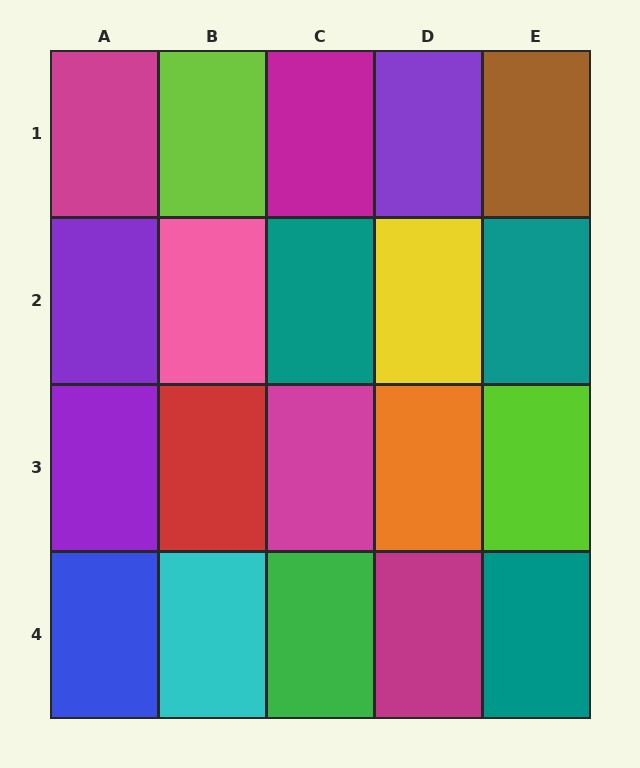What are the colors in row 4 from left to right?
Blue, cyan, green, magenta, teal.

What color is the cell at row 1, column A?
Magenta.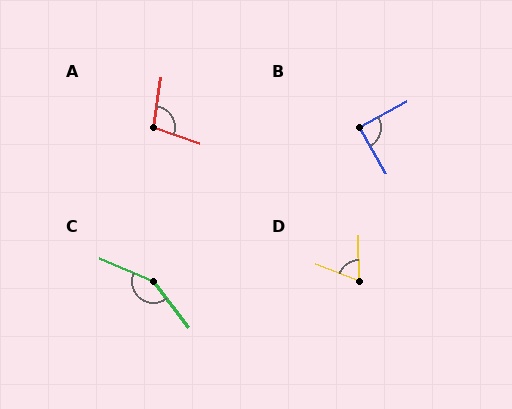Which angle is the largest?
C, at approximately 152 degrees.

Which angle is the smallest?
D, at approximately 67 degrees.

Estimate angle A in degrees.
Approximately 101 degrees.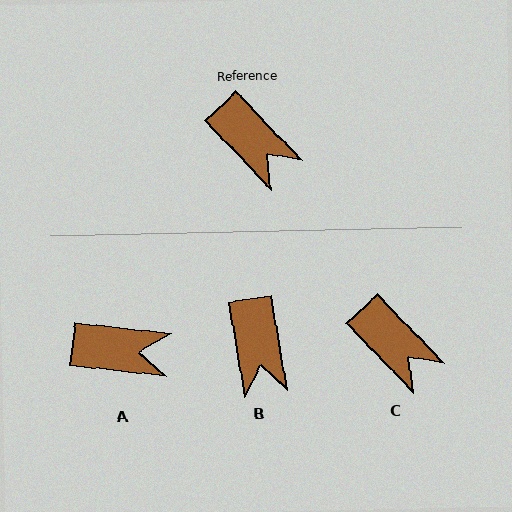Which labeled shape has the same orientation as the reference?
C.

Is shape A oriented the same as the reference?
No, it is off by about 40 degrees.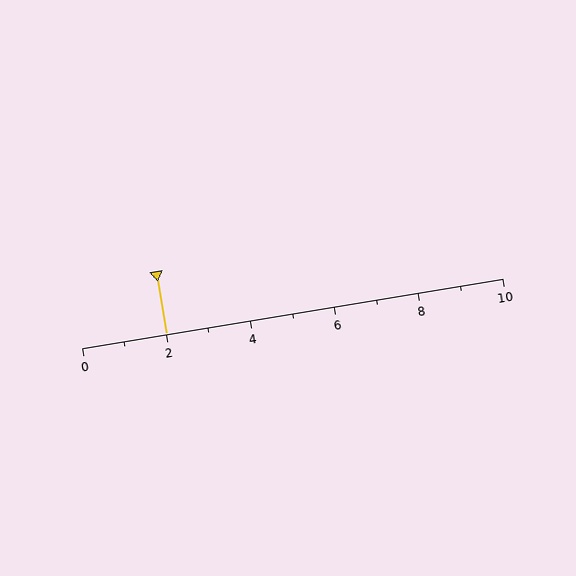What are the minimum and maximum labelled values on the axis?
The axis runs from 0 to 10.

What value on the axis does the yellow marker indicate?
The marker indicates approximately 2.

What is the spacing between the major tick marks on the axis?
The major ticks are spaced 2 apart.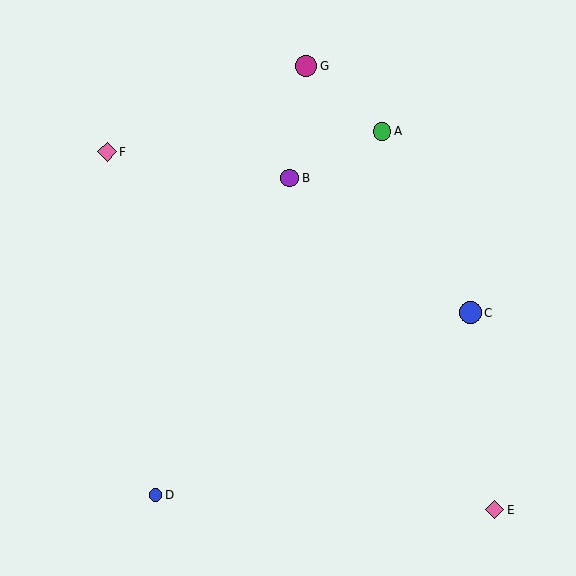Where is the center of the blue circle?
The center of the blue circle is at (155, 495).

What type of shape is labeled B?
Shape B is a purple circle.